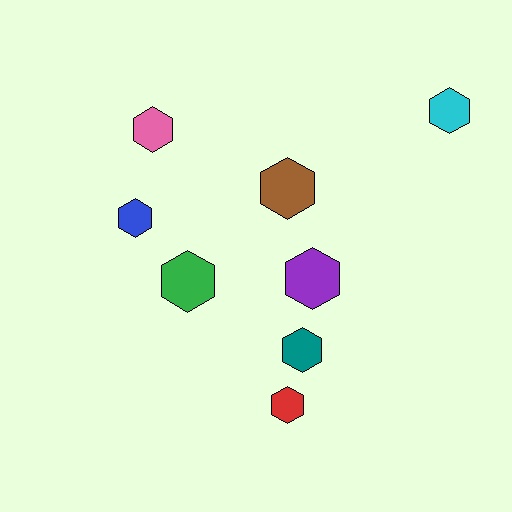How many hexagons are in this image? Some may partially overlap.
There are 8 hexagons.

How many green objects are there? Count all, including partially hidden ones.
There is 1 green object.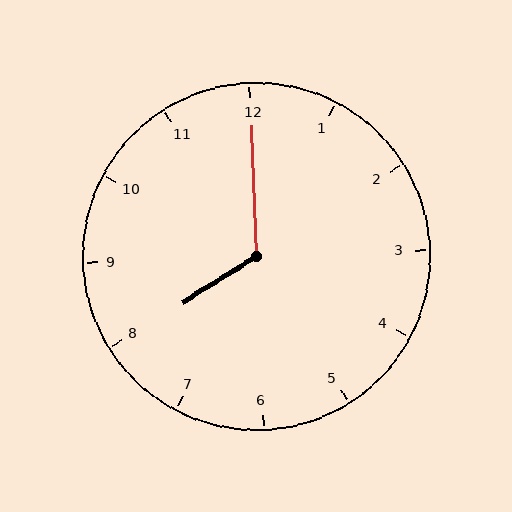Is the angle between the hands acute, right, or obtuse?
It is obtuse.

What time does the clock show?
8:00.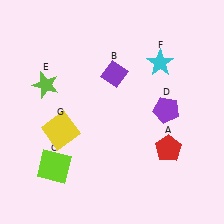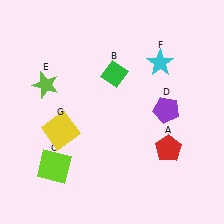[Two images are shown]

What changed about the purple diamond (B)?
In Image 1, B is purple. In Image 2, it changed to green.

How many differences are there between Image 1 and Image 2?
There is 1 difference between the two images.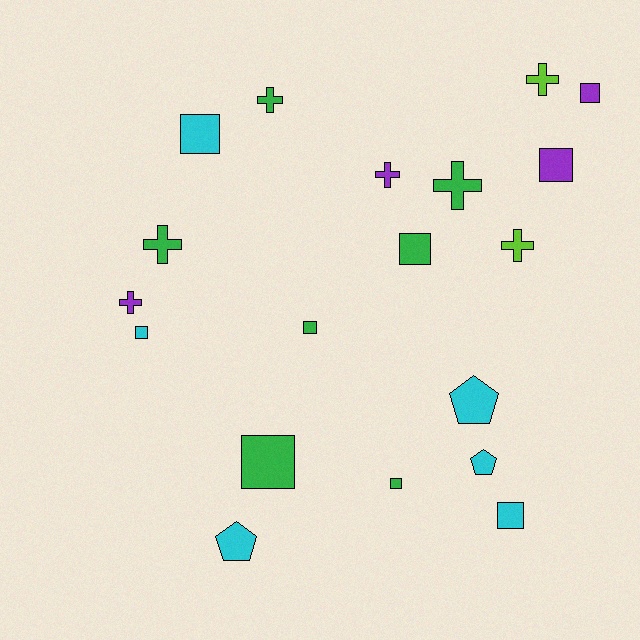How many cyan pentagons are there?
There are 3 cyan pentagons.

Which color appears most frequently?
Green, with 7 objects.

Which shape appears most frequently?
Square, with 9 objects.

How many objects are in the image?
There are 19 objects.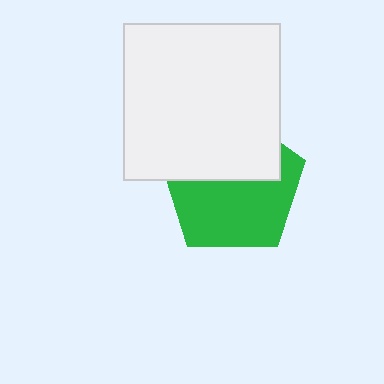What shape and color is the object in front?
The object in front is a white square.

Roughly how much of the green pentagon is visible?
About half of it is visible (roughly 57%).